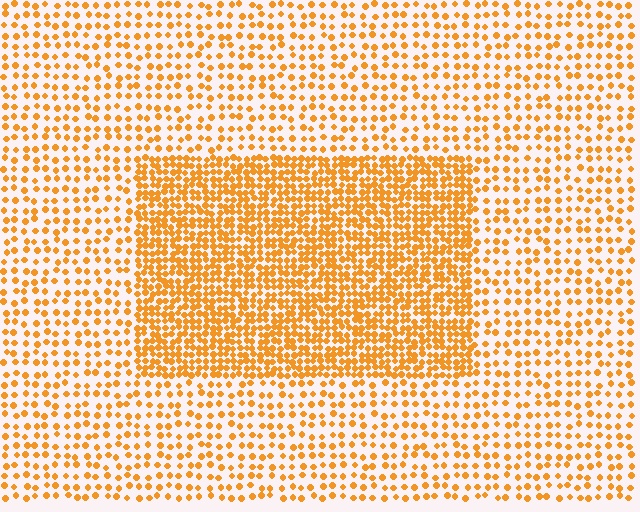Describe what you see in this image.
The image contains small orange elements arranged at two different densities. A rectangle-shaped region is visible where the elements are more densely packed than the surrounding area.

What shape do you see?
I see a rectangle.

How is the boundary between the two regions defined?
The boundary is defined by a change in element density (approximately 2.3x ratio). All elements are the same color, size, and shape.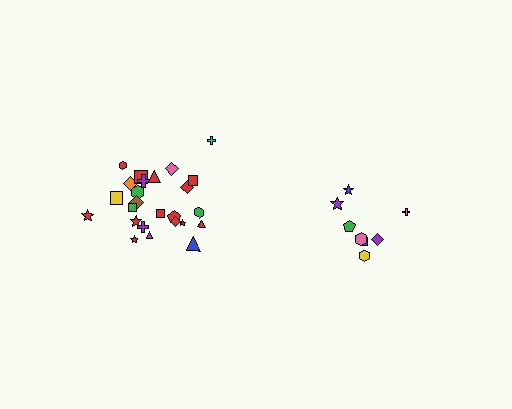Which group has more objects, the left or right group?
The left group.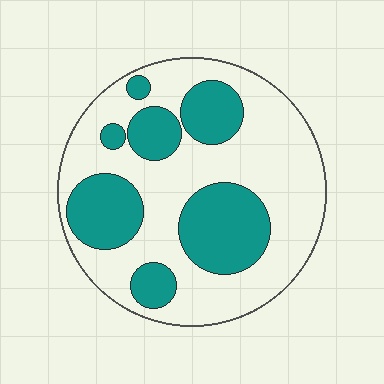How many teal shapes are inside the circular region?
7.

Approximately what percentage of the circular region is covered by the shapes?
Approximately 35%.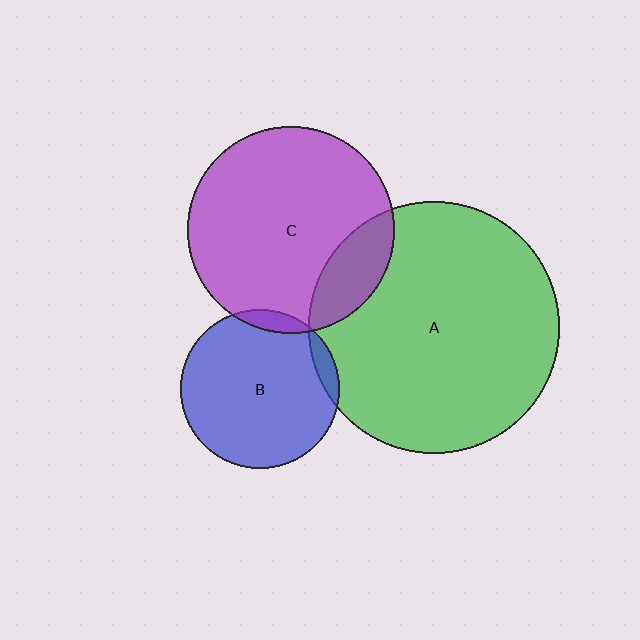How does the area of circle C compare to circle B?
Approximately 1.7 times.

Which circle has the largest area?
Circle A (green).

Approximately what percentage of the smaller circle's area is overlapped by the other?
Approximately 5%.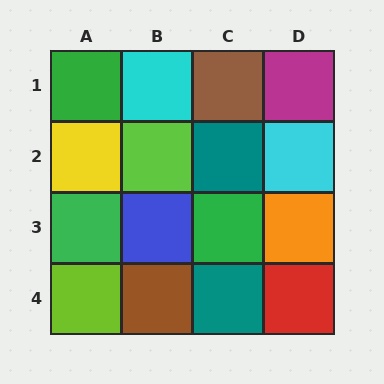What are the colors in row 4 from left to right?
Lime, brown, teal, red.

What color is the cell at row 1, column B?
Cyan.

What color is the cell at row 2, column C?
Teal.